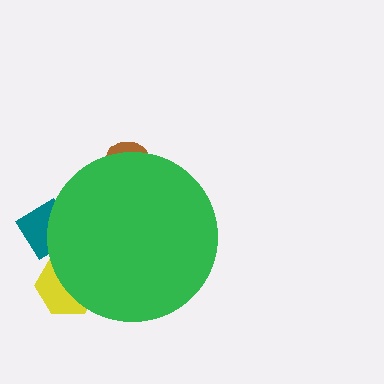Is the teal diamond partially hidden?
Yes, the teal diamond is partially hidden behind the green circle.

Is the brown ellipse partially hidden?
Yes, the brown ellipse is partially hidden behind the green circle.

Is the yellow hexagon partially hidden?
Yes, the yellow hexagon is partially hidden behind the green circle.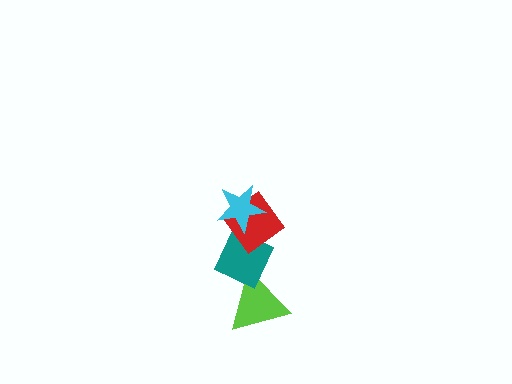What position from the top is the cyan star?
The cyan star is 1st from the top.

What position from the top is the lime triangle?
The lime triangle is 4th from the top.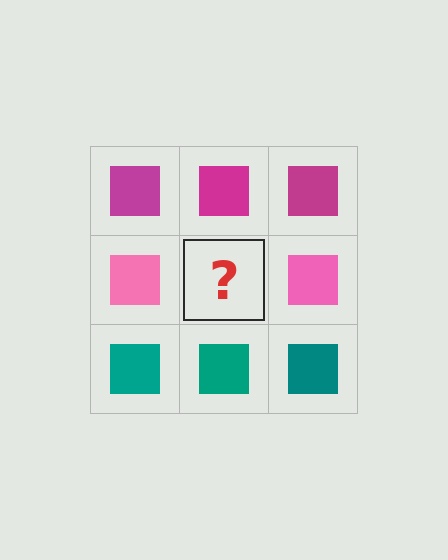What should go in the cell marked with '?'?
The missing cell should contain a pink square.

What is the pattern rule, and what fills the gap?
The rule is that each row has a consistent color. The gap should be filled with a pink square.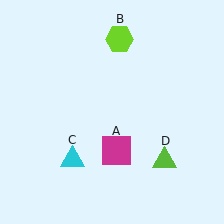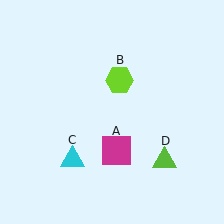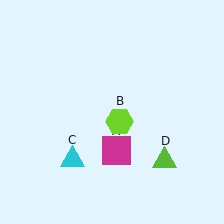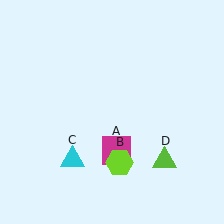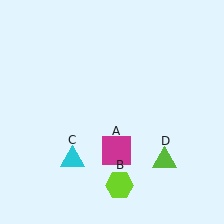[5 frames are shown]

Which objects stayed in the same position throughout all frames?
Magenta square (object A) and cyan triangle (object C) and lime triangle (object D) remained stationary.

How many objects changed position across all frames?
1 object changed position: lime hexagon (object B).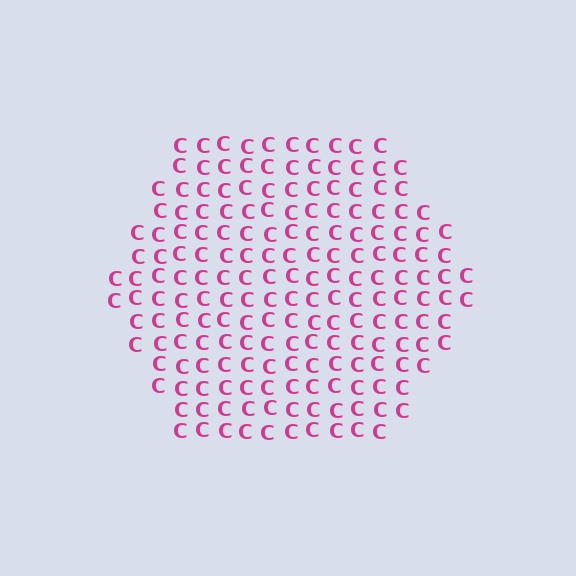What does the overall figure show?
The overall figure shows a hexagon.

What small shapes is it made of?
It is made of small letter C's.